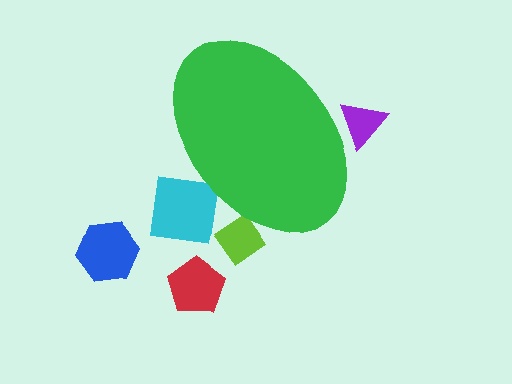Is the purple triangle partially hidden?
Yes, the purple triangle is partially hidden behind the green ellipse.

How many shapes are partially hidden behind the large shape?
3 shapes are partially hidden.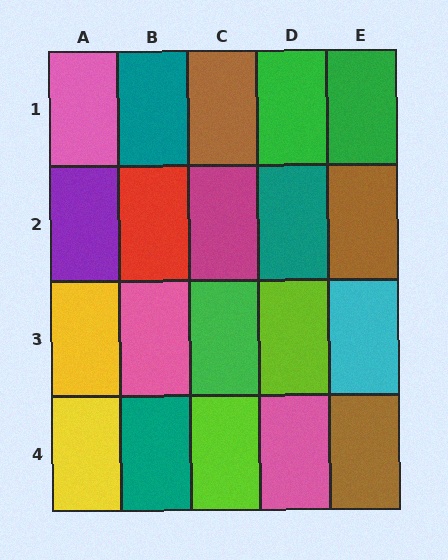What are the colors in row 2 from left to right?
Purple, red, magenta, teal, brown.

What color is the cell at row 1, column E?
Green.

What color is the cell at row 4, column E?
Brown.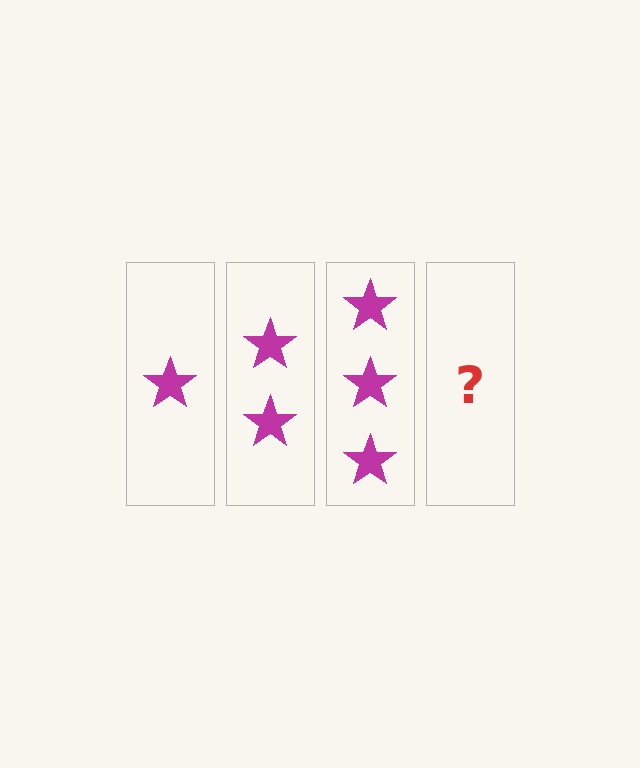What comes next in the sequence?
The next element should be 4 stars.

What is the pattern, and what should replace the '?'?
The pattern is that each step adds one more star. The '?' should be 4 stars.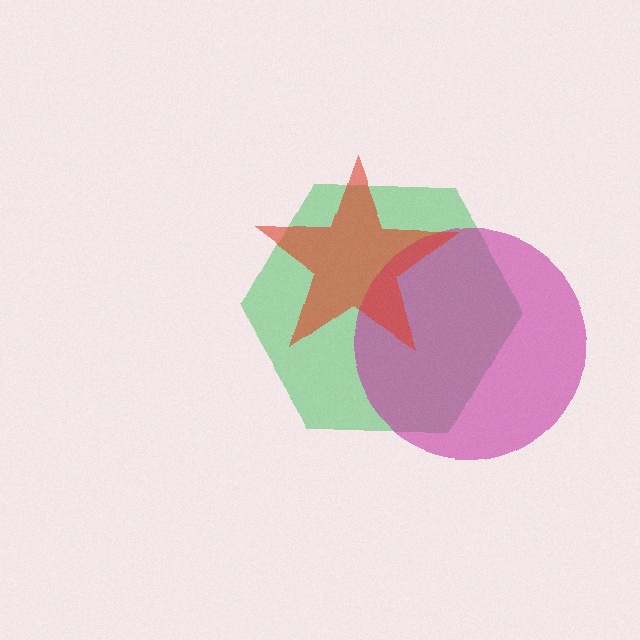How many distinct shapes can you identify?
There are 3 distinct shapes: a green hexagon, a magenta circle, a red star.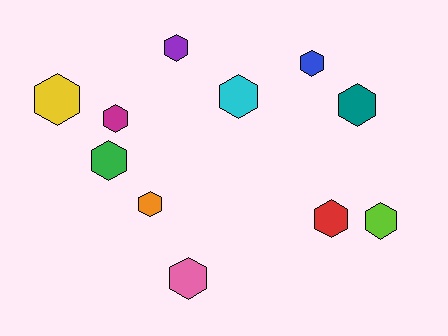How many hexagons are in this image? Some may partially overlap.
There are 11 hexagons.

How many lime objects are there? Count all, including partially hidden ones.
There is 1 lime object.